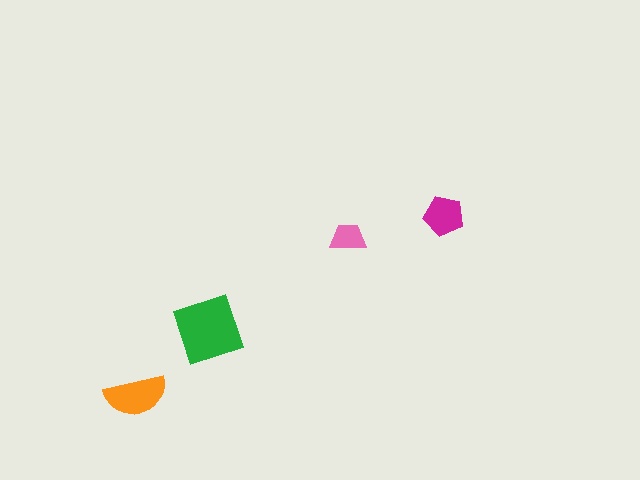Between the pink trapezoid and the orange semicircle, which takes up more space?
The orange semicircle.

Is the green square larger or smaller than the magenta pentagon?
Larger.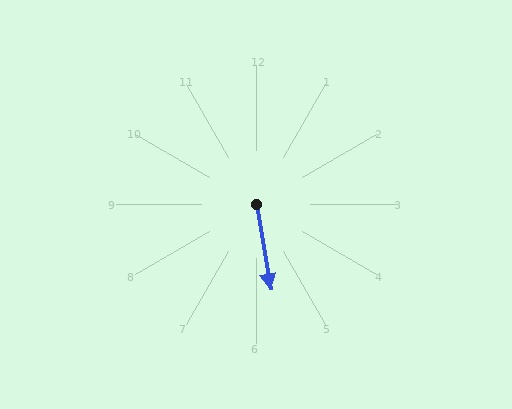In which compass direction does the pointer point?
South.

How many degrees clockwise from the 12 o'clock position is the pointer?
Approximately 171 degrees.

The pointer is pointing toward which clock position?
Roughly 6 o'clock.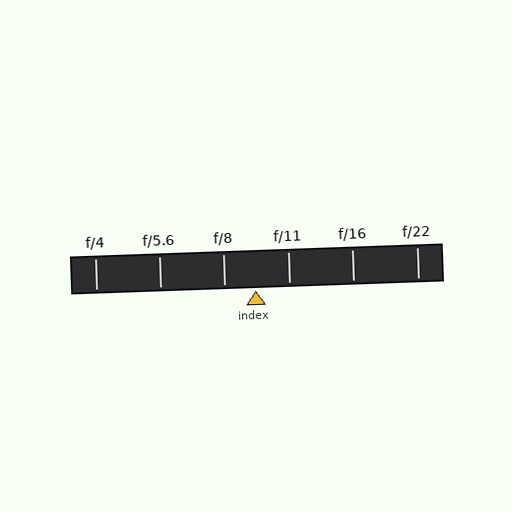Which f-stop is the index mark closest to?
The index mark is closest to f/8.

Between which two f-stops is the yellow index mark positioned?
The index mark is between f/8 and f/11.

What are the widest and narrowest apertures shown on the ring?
The widest aperture shown is f/4 and the narrowest is f/22.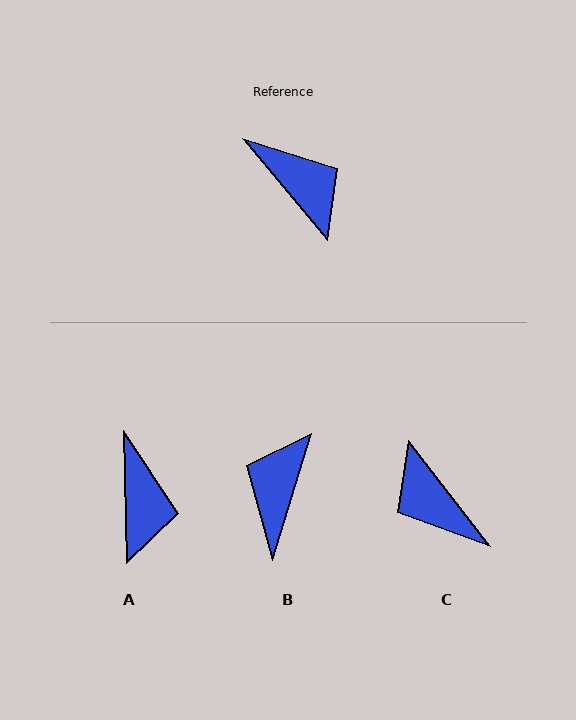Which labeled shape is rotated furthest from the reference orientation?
C, about 178 degrees away.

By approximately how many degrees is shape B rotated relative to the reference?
Approximately 123 degrees counter-clockwise.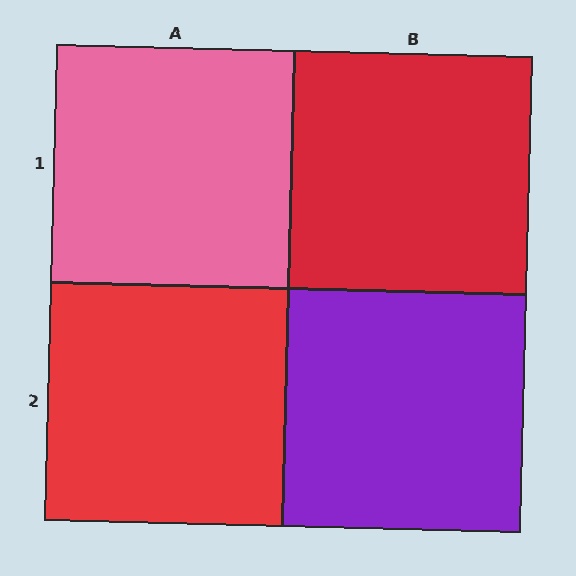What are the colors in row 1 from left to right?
Pink, red.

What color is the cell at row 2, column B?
Purple.